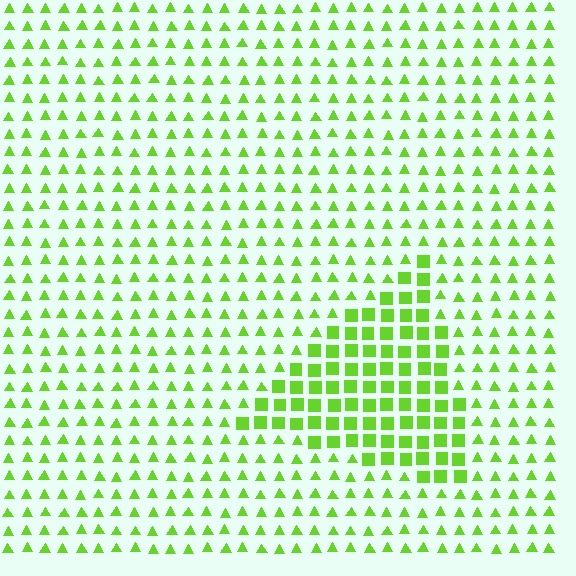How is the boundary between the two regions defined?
The boundary is defined by a change in element shape: squares inside vs. triangles outside. All elements share the same color and spacing.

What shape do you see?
I see a triangle.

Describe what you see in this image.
The image is filled with small lime elements arranged in a uniform grid. A triangle-shaped region contains squares, while the surrounding area contains triangles. The boundary is defined purely by the change in element shape.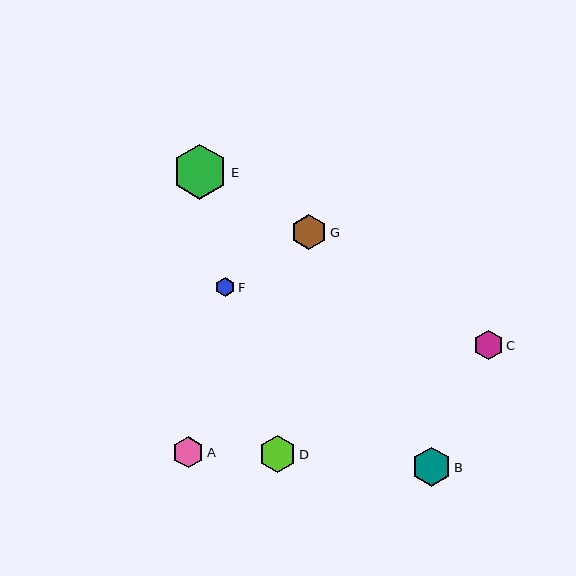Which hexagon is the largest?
Hexagon E is the largest with a size of approximately 55 pixels.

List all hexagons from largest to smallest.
From largest to smallest: E, B, D, G, A, C, F.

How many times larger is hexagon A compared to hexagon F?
Hexagon A is approximately 1.6 times the size of hexagon F.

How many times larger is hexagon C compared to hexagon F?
Hexagon C is approximately 1.6 times the size of hexagon F.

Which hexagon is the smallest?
Hexagon F is the smallest with a size of approximately 19 pixels.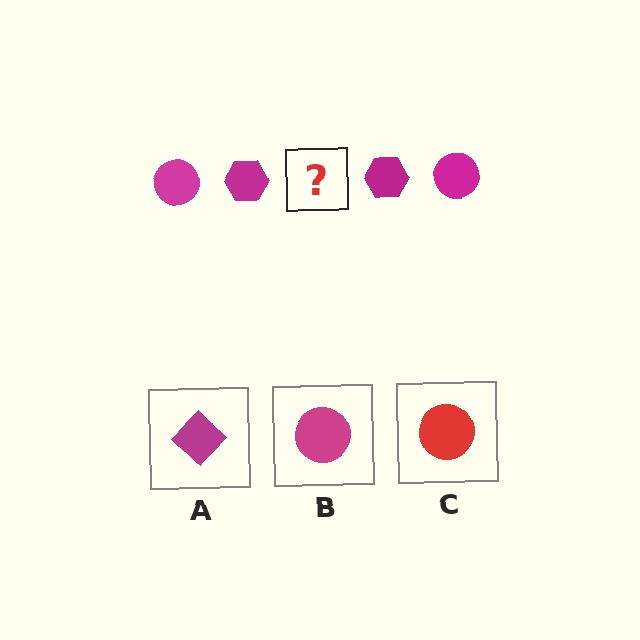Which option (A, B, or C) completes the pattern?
B.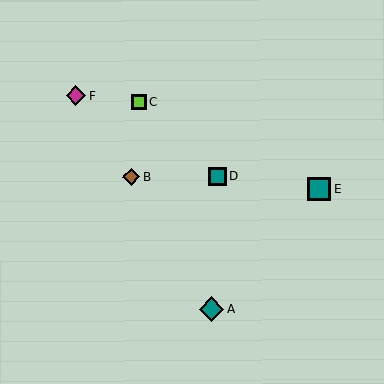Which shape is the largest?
The teal diamond (labeled A) is the largest.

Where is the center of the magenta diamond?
The center of the magenta diamond is at (76, 95).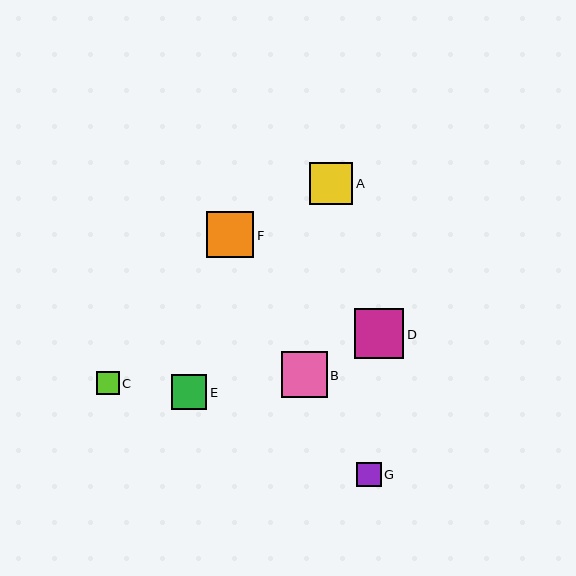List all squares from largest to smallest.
From largest to smallest: D, F, B, A, E, G, C.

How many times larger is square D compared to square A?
Square D is approximately 1.2 times the size of square A.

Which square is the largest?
Square D is the largest with a size of approximately 50 pixels.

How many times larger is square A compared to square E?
Square A is approximately 1.2 times the size of square E.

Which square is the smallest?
Square C is the smallest with a size of approximately 23 pixels.